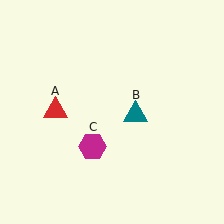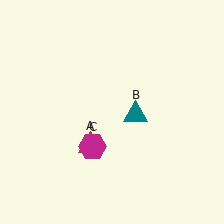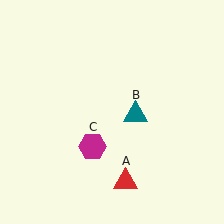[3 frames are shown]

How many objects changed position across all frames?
1 object changed position: red triangle (object A).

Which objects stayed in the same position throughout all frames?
Teal triangle (object B) and magenta hexagon (object C) remained stationary.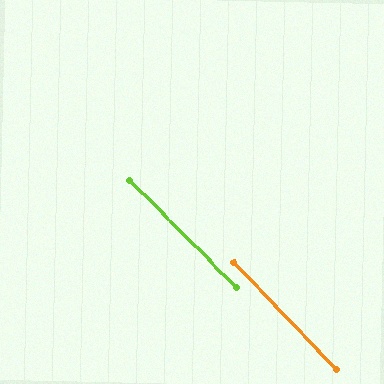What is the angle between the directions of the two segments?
Approximately 1 degree.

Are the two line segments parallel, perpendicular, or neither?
Parallel — their directions differ by only 0.7°.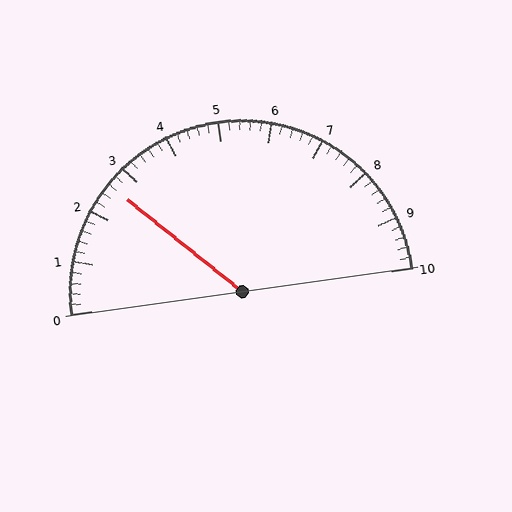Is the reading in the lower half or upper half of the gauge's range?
The reading is in the lower half of the range (0 to 10).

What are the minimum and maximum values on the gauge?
The gauge ranges from 0 to 10.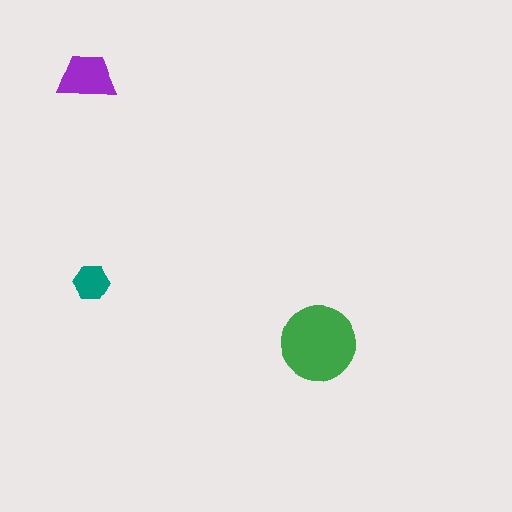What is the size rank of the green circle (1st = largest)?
1st.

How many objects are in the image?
There are 3 objects in the image.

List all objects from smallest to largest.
The teal hexagon, the purple trapezoid, the green circle.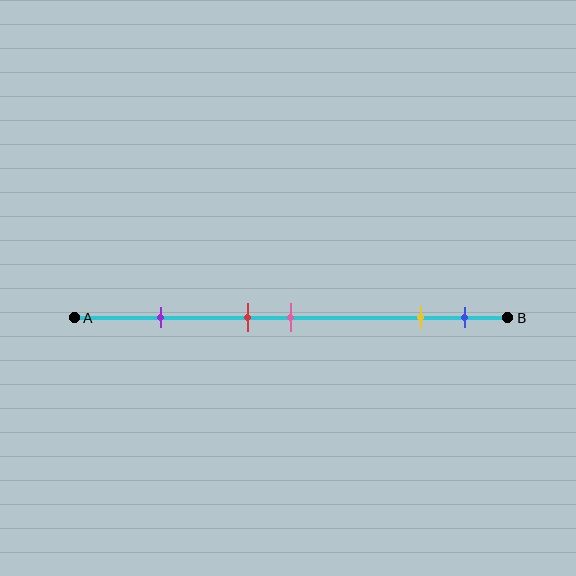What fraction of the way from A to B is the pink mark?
The pink mark is approximately 50% (0.5) of the way from A to B.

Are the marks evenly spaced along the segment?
No, the marks are not evenly spaced.